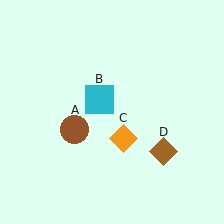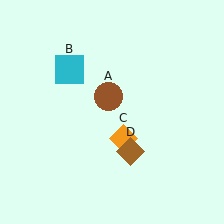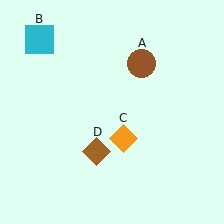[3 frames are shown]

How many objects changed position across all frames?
3 objects changed position: brown circle (object A), cyan square (object B), brown diamond (object D).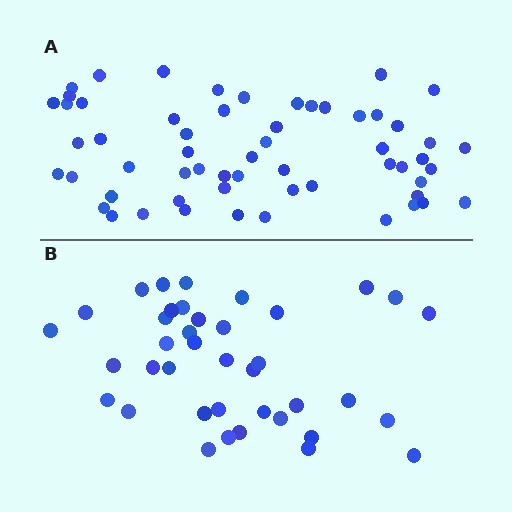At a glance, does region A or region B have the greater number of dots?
Region A (the top region) has more dots.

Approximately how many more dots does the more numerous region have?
Region A has approximately 20 more dots than region B.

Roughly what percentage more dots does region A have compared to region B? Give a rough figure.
About 50% more.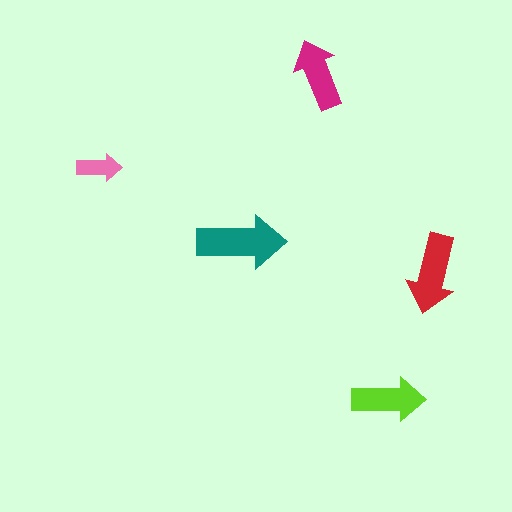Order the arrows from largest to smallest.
the teal one, the red one, the lime one, the magenta one, the pink one.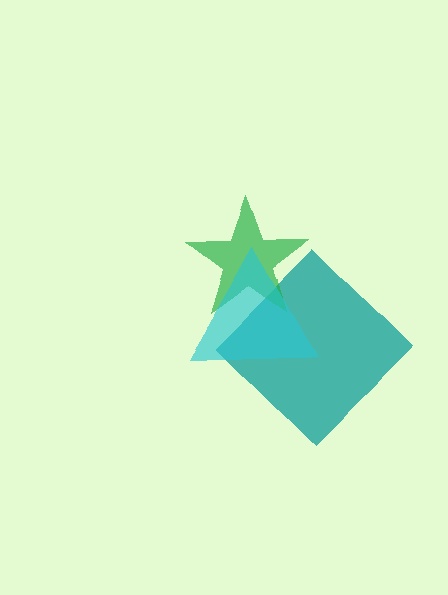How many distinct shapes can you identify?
There are 3 distinct shapes: a teal diamond, a green star, a cyan triangle.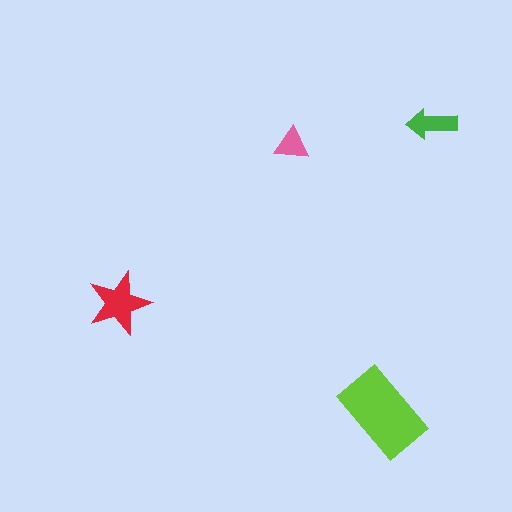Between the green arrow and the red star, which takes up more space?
The red star.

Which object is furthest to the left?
The red star is leftmost.